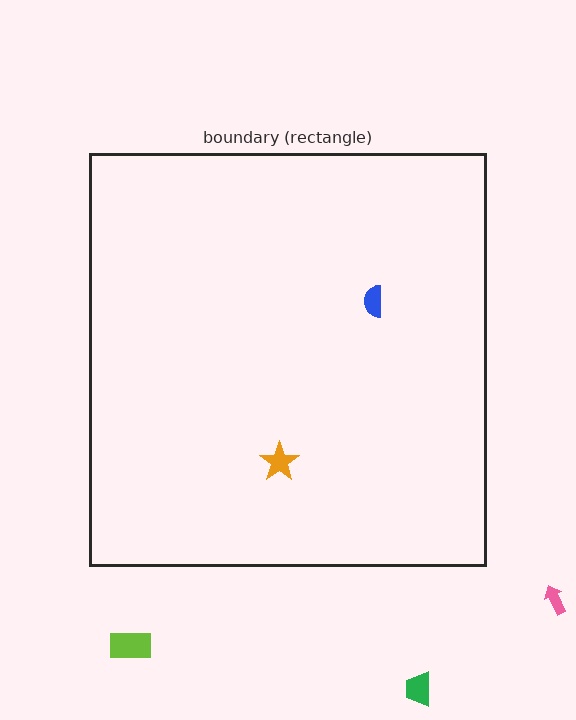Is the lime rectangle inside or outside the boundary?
Outside.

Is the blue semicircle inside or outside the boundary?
Inside.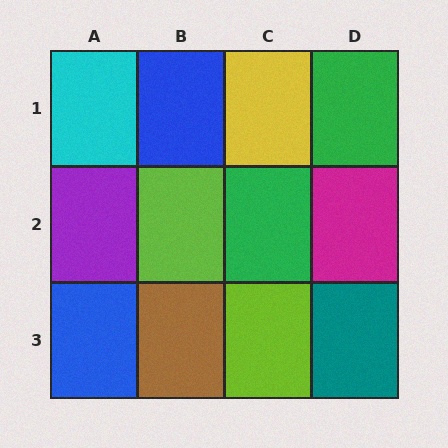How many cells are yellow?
1 cell is yellow.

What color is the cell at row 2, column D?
Magenta.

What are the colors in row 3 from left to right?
Blue, brown, lime, teal.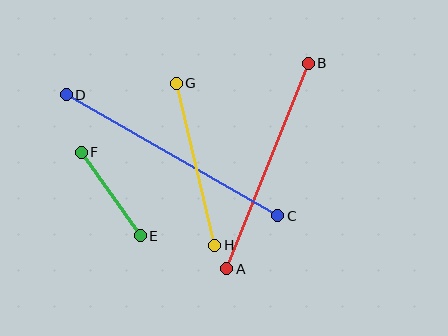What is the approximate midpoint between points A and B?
The midpoint is at approximately (267, 166) pixels.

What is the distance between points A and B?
The distance is approximately 221 pixels.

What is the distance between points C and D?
The distance is approximately 244 pixels.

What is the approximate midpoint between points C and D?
The midpoint is at approximately (172, 155) pixels.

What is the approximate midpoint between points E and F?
The midpoint is at approximately (111, 194) pixels.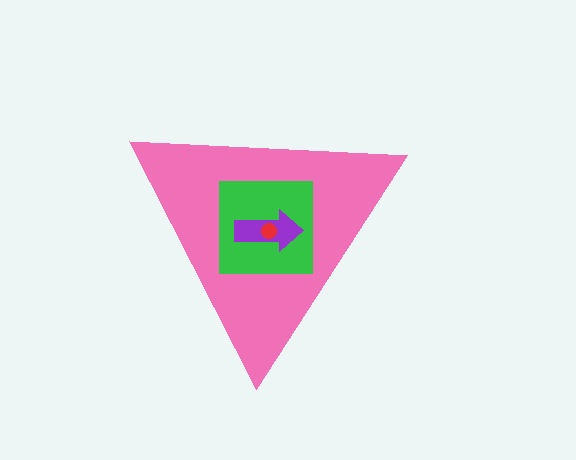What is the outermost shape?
The pink triangle.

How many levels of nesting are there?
4.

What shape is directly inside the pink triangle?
The green square.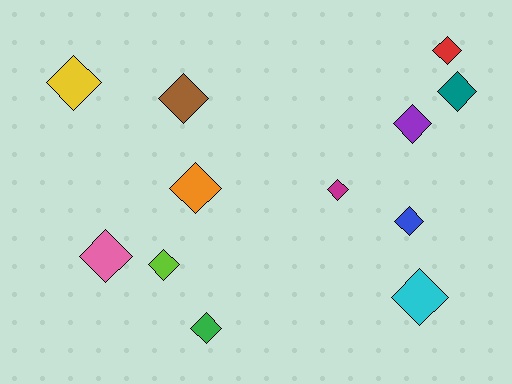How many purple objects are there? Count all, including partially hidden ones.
There is 1 purple object.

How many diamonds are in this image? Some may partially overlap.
There are 12 diamonds.